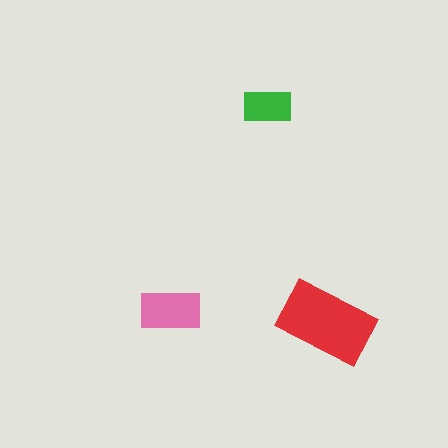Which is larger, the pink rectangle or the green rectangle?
The pink one.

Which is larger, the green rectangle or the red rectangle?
The red one.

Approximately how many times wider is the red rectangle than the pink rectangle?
About 1.5 times wider.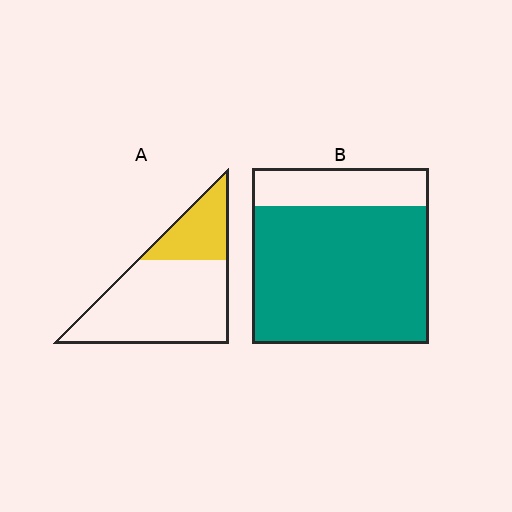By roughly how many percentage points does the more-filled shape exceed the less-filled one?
By roughly 50 percentage points (B over A).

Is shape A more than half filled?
No.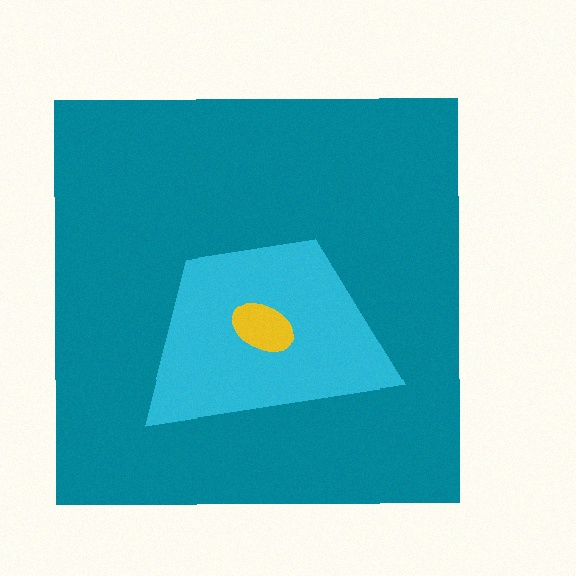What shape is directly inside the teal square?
The cyan trapezoid.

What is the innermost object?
The yellow ellipse.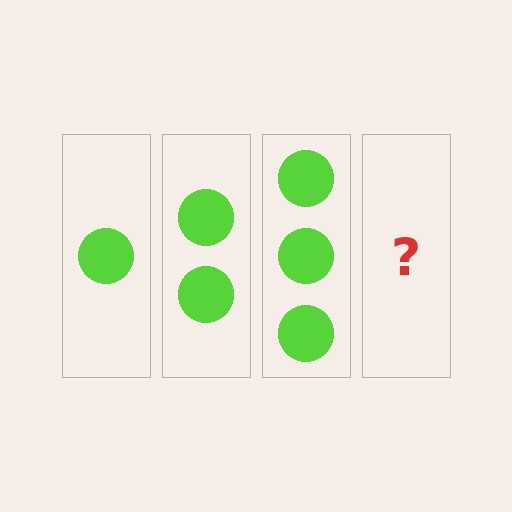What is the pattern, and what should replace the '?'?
The pattern is that each step adds one more circle. The '?' should be 4 circles.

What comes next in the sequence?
The next element should be 4 circles.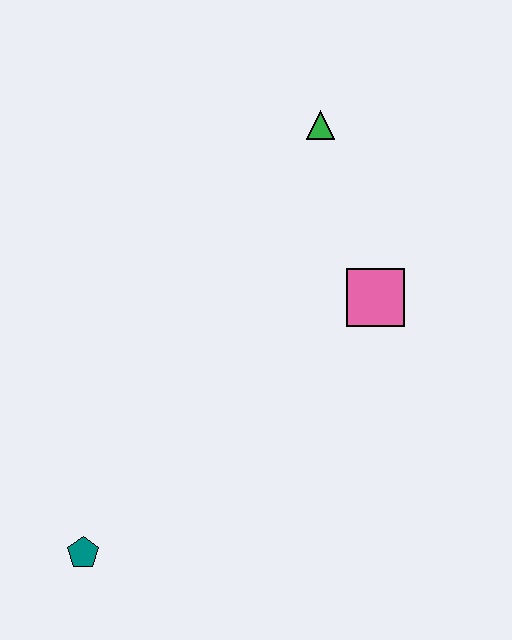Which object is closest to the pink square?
The green triangle is closest to the pink square.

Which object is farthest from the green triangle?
The teal pentagon is farthest from the green triangle.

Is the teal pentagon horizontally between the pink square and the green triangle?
No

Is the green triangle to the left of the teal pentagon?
No